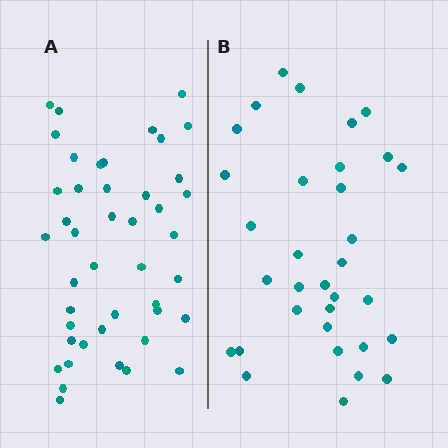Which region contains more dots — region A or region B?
Region A (the left region) has more dots.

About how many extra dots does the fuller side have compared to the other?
Region A has roughly 12 or so more dots than region B.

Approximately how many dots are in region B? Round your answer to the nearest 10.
About 30 dots. (The exact count is 33, which rounds to 30.)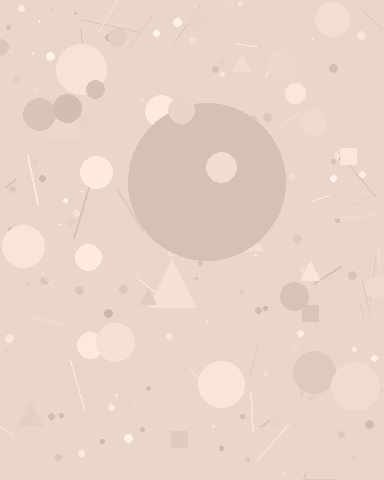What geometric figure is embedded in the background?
A circle is embedded in the background.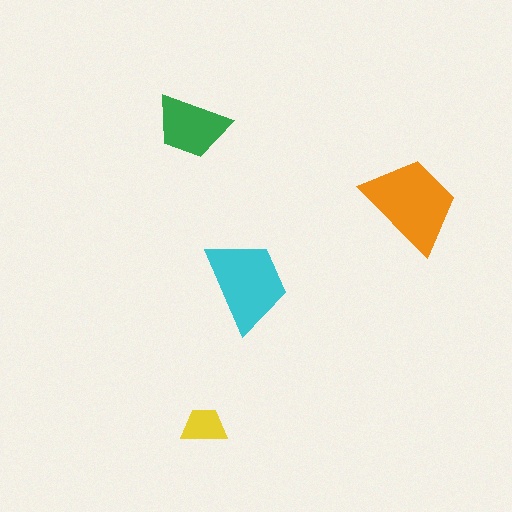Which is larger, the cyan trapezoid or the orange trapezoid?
The orange one.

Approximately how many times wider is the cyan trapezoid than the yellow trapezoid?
About 2 times wider.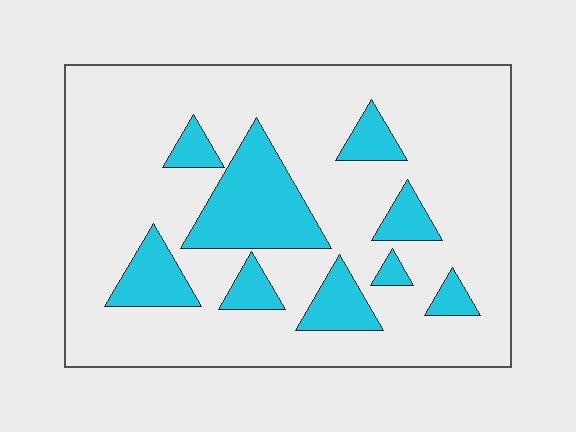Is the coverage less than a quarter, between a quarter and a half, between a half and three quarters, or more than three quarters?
Less than a quarter.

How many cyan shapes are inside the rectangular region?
9.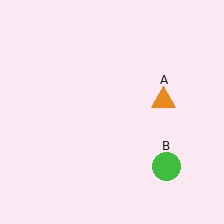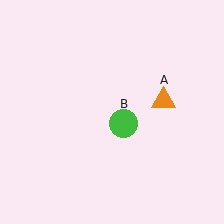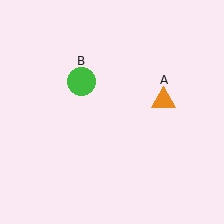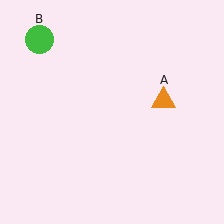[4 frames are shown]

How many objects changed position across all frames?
1 object changed position: green circle (object B).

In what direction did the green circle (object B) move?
The green circle (object B) moved up and to the left.